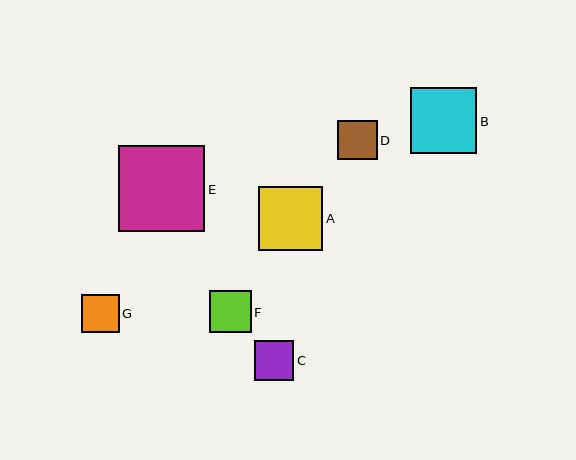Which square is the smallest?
Square G is the smallest with a size of approximately 38 pixels.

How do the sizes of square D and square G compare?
Square D and square G are approximately the same size.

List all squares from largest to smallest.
From largest to smallest: E, B, A, F, C, D, G.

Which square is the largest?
Square E is the largest with a size of approximately 87 pixels.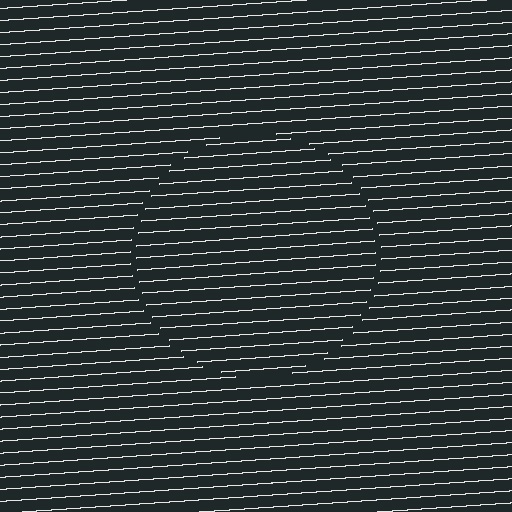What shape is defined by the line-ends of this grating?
An illusory circle. The interior of the shape contains the same grating, shifted by half a period — the contour is defined by the phase discontinuity where line-ends from the inner and outer gratings abut.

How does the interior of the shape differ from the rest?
The interior of the shape contains the same grating, shifted by half a period — the contour is defined by the phase discontinuity where line-ends from the inner and outer gratings abut.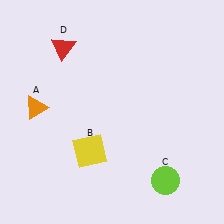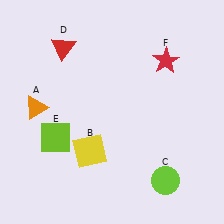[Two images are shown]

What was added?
A lime square (E), a red star (F) were added in Image 2.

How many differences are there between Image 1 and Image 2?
There are 2 differences between the two images.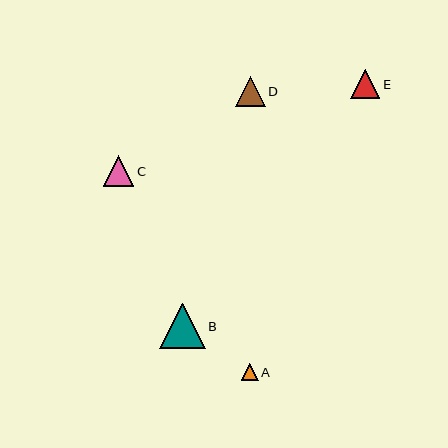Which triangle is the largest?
Triangle B is the largest with a size of approximately 46 pixels.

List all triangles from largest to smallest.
From largest to smallest: B, C, D, E, A.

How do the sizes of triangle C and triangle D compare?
Triangle C and triangle D are approximately the same size.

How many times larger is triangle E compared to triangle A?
Triangle E is approximately 1.7 times the size of triangle A.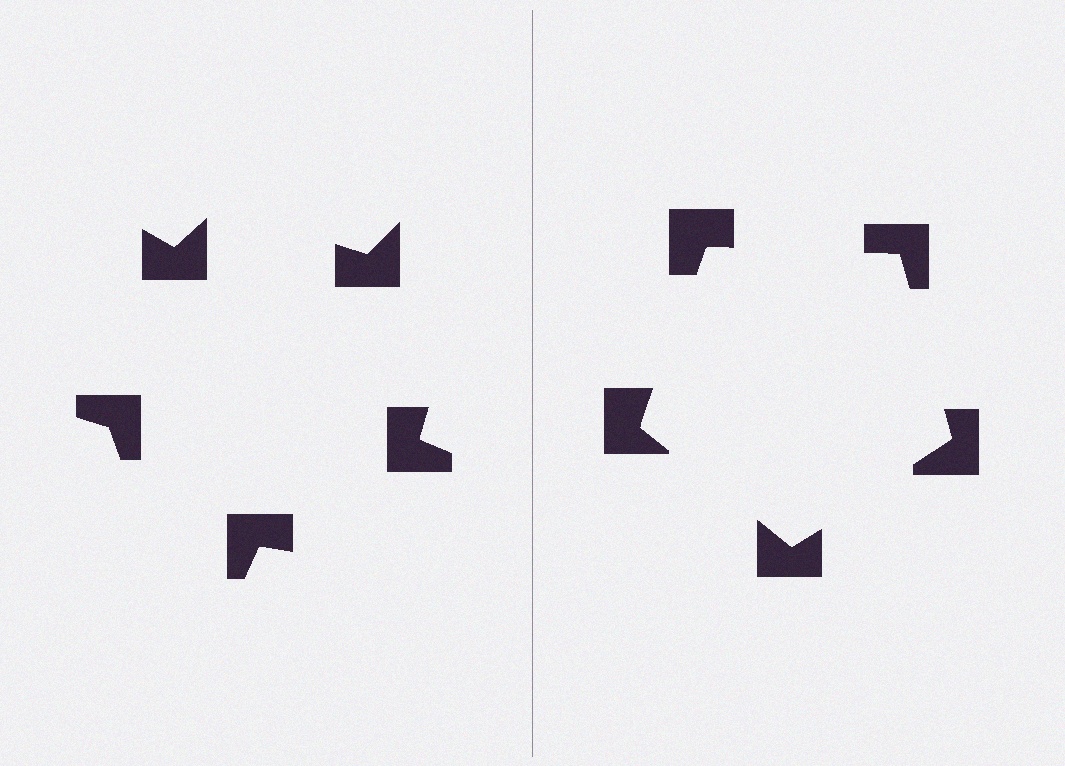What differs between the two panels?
The notched squares are positioned identically on both sides; only the wedge orientations differ. On the right they align to a pentagon; on the left they are misaligned.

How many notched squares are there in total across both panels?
10 — 5 on each side.